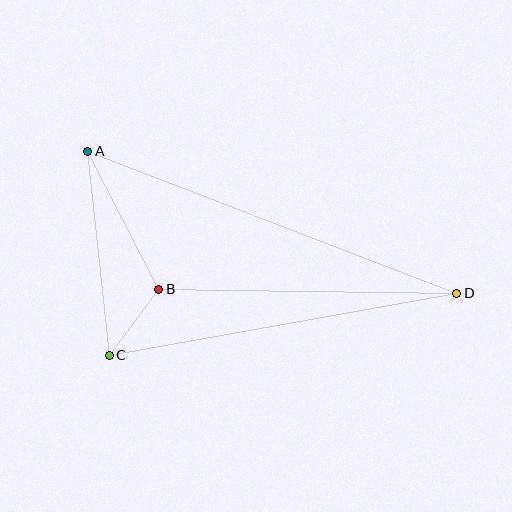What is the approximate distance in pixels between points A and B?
The distance between A and B is approximately 155 pixels.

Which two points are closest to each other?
Points B and C are closest to each other.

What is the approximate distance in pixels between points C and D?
The distance between C and D is approximately 353 pixels.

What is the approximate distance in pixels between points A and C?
The distance between A and C is approximately 205 pixels.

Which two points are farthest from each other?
Points A and D are farthest from each other.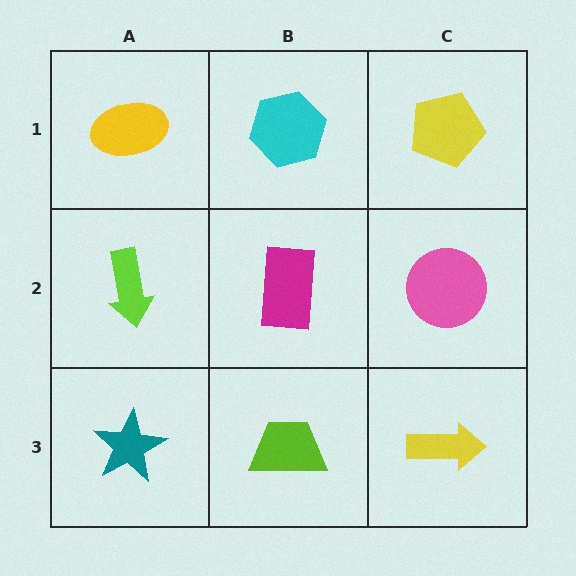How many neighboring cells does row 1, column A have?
2.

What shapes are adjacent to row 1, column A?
A lime arrow (row 2, column A), a cyan hexagon (row 1, column B).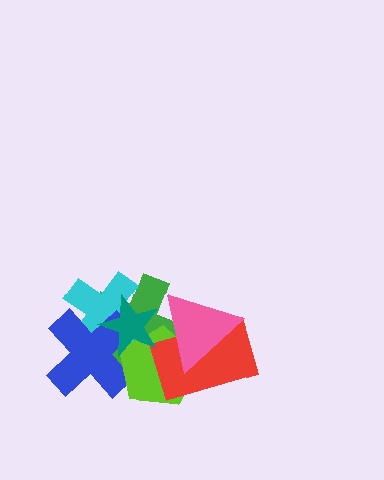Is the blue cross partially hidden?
Yes, it is partially covered by another shape.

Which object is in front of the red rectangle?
The pink triangle is in front of the red rectangle.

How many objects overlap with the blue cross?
4 objects overlap with the blue cross.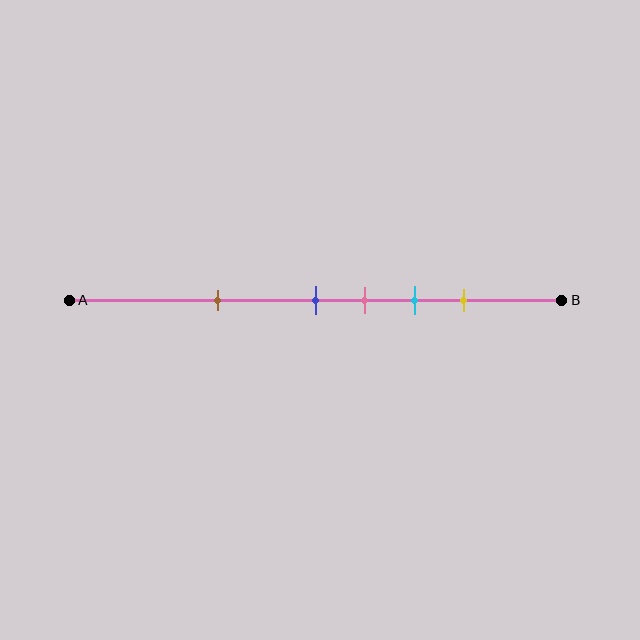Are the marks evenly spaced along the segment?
No, the marks are not evenly spaced.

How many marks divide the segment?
There are 5 marks dividing the segment.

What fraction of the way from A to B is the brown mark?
The brown mark is approximately 30% (0.3) of the way from A to B.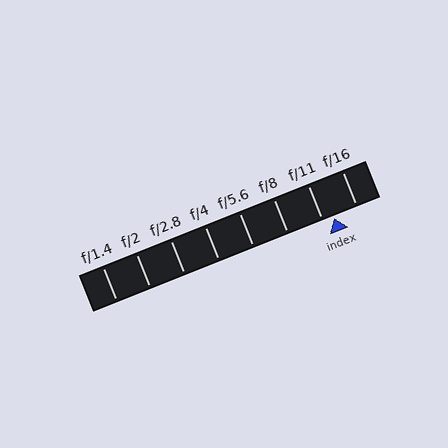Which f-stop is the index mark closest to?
The index mark is closest to f/11.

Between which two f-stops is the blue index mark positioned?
The index mark is between f/11 and f/16.